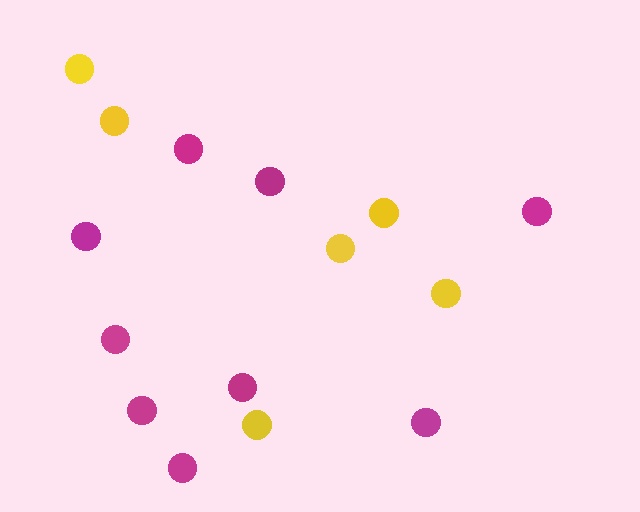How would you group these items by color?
There are 2 groups: one group of yellow circles (6) and one group of magenta circles (9).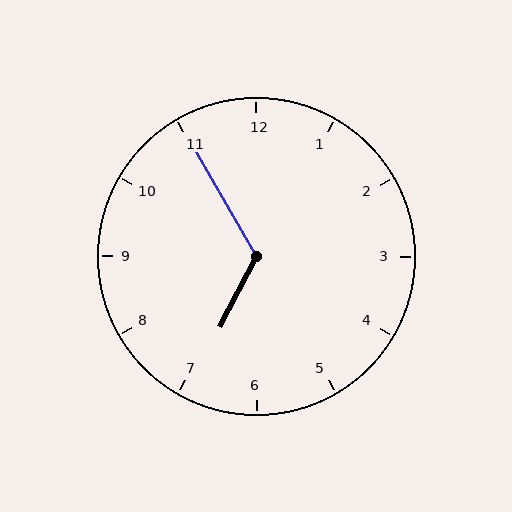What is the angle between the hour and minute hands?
Approximately 122 degrees.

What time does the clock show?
6:55.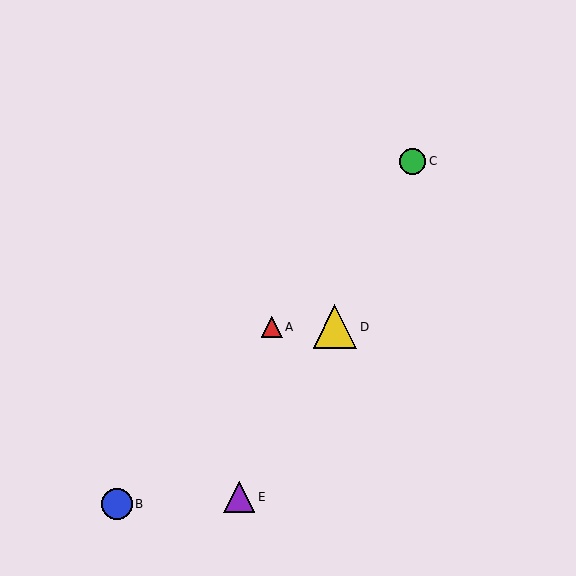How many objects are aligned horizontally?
2 objects (A, D) are aligned horizontally.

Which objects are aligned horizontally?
Objects A, D are aligned horizontally.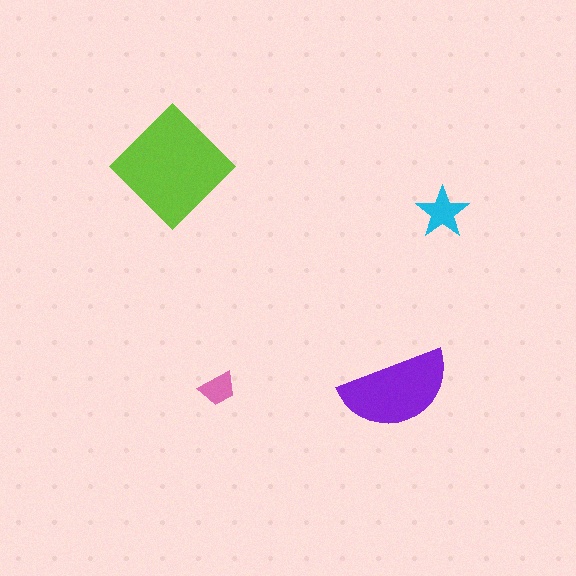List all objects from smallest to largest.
The pink trapezoid, the cyan star, the purple semicircle, the lime diamond.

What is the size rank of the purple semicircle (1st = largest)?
2nd.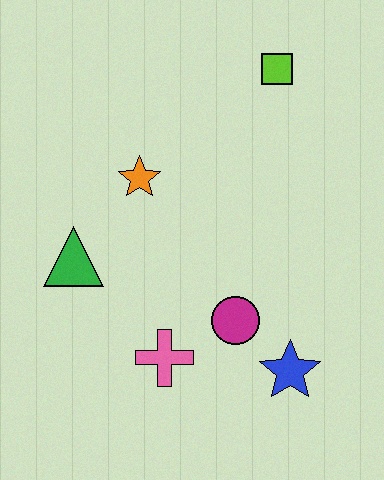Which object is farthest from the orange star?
The blue star is farthest from the orange star.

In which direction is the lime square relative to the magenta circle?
The lime square is above the magenta circle.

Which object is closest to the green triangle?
The orange star is closest to the green triangle.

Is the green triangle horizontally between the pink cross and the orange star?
No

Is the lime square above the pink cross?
Yes